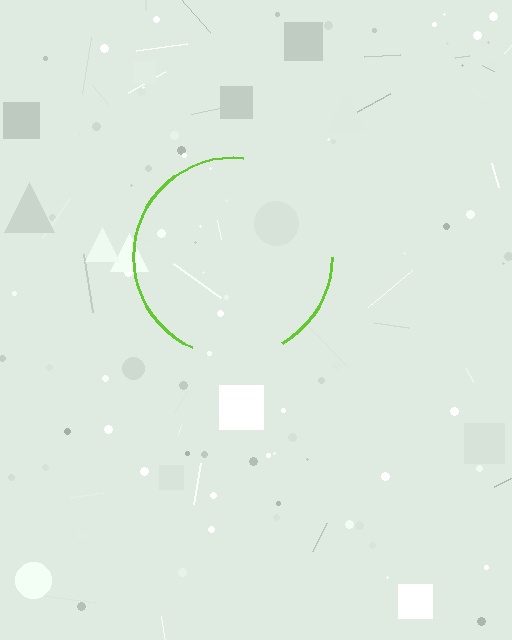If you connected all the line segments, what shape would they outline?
They would outline a circle.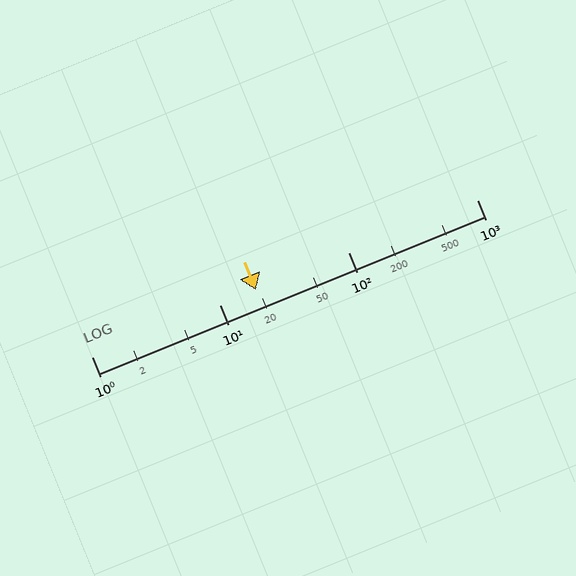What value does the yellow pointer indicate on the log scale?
The pointer indicates approximately 19.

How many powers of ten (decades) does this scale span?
The scale spans 3 decades, from 1 to 1000.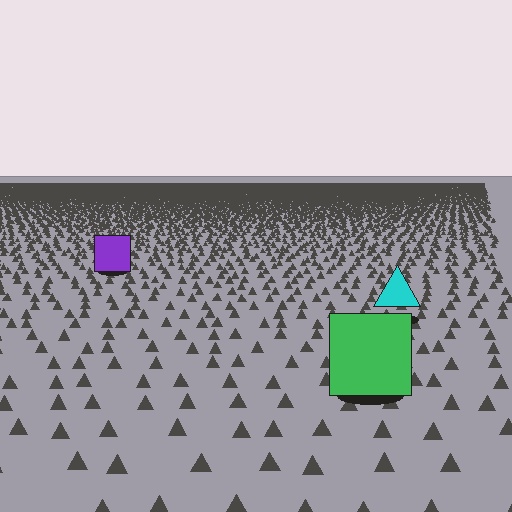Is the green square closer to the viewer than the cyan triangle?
Yes. The green square is closer — you can tell from the texture gradient: the ground texture is coarser near it.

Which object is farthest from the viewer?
The purple square is farthest from the viewer. It appears smaller and the ground texture around it is denser.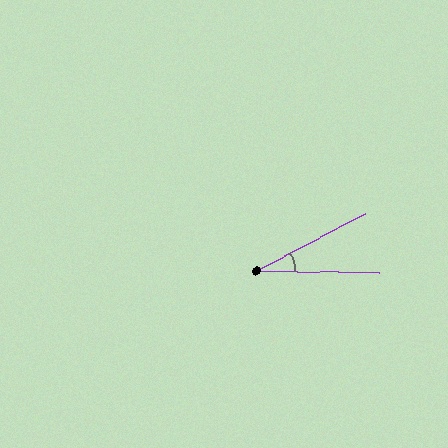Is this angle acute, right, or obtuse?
It is acute.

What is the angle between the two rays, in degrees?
Approximately 28 degrees.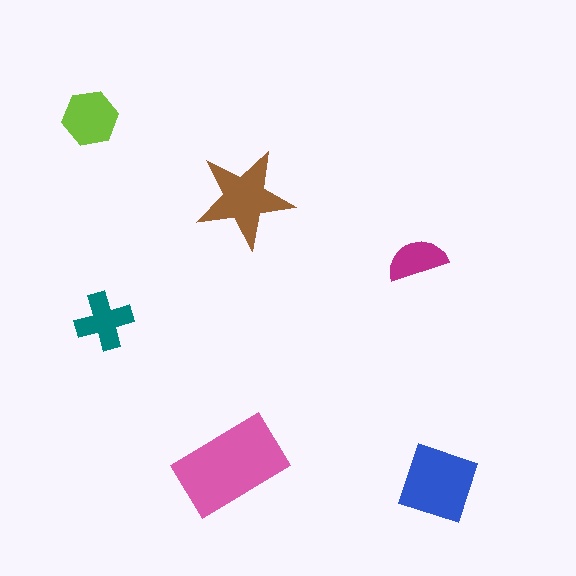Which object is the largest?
The pink rectangle.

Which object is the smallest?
The magenta semicircle.